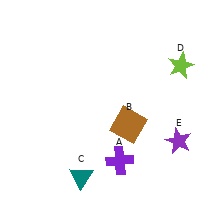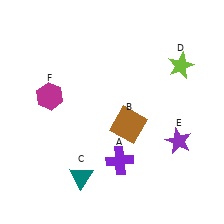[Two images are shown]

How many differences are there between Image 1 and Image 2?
There is 1 difference between the two images.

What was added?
A magenta hexagon (F) was added in Image 2.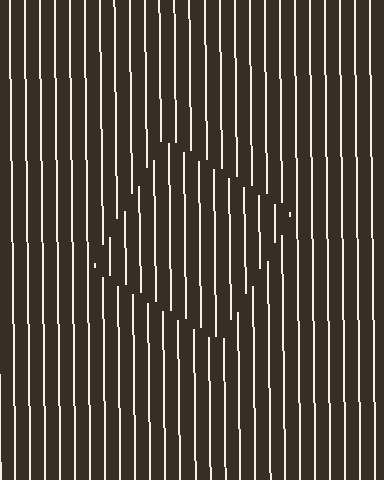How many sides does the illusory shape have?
4 sides — the line-ends trace a square.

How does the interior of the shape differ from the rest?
The interior of the shape contains the same grating, shifted by half a period — the contour is defined by the phase discontinuity where line-ends from the inner and outer gratings abut.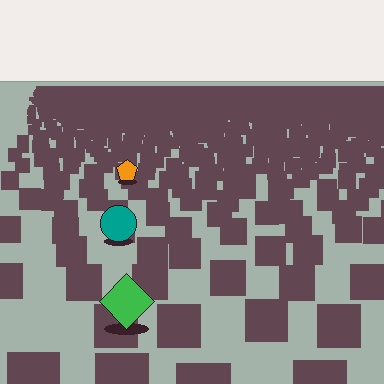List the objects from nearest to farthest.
From nearest to farthest: the green diamond, the teal circle, the orange pentagon.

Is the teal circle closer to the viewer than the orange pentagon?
Yes. The teal circle is closer — you can tell from the texture gradient: the ground texture is coarser near it.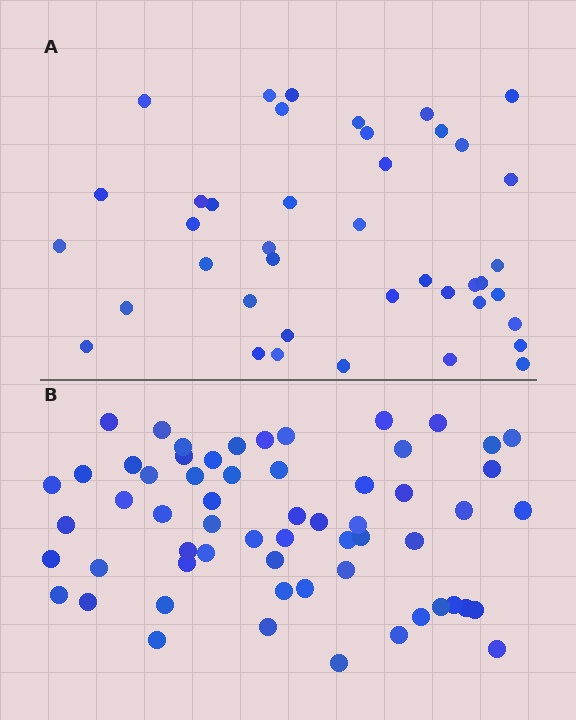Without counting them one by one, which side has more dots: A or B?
Region B (the bottom region) has more dots.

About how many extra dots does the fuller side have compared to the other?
Region B has approximately 20 more dots than region A.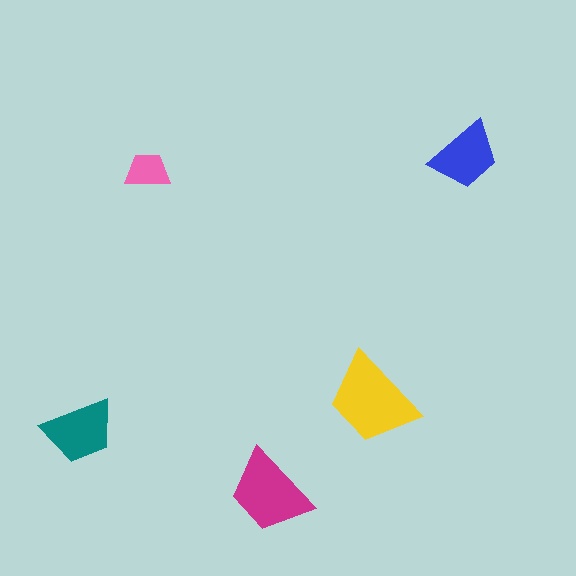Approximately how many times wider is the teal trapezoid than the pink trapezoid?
About 1.5 times wider.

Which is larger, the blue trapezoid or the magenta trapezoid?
The magenta one.